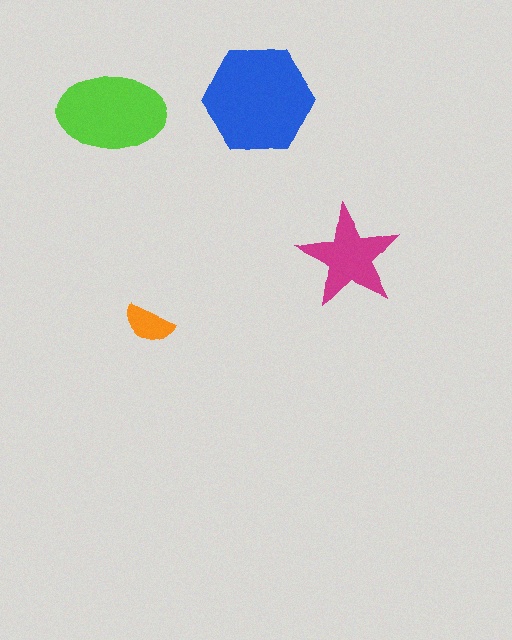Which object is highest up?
The blue hexagon is topmost.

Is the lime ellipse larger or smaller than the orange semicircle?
Larger.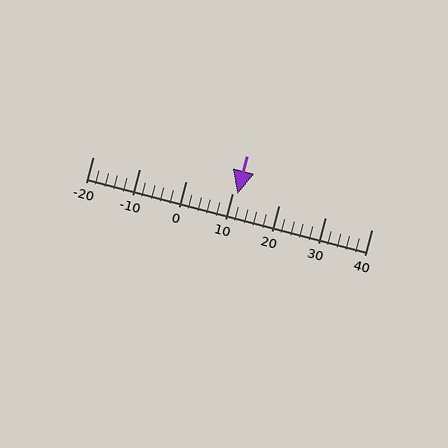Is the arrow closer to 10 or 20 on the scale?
The arrow is closer to 10.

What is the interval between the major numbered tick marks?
The major tick marks are spaced 10 units apart.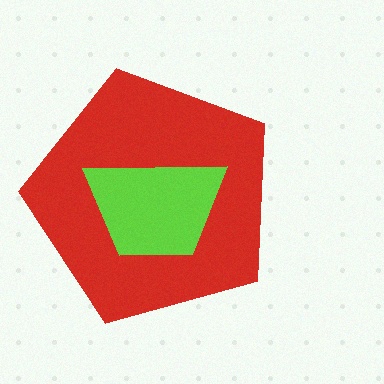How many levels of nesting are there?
2.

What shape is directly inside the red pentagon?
The lime trapezoid.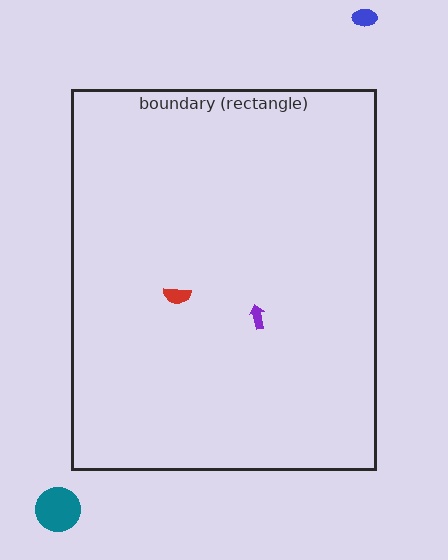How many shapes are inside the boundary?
2 inside, 2 outside.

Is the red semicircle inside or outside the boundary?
Inside.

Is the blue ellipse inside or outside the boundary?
Outside.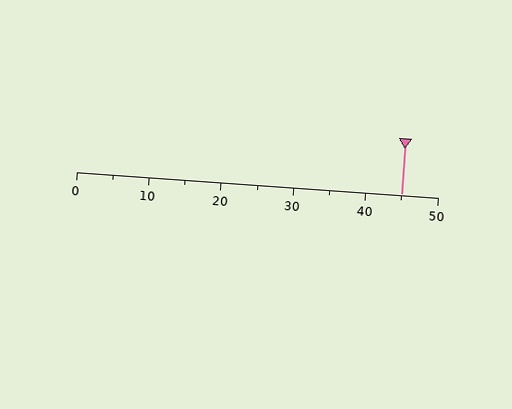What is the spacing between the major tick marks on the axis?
The major ticks are spaced 10 apart.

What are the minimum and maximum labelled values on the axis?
The axis runs from 0 to 50.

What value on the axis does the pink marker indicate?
The marker indicates approximately 45.